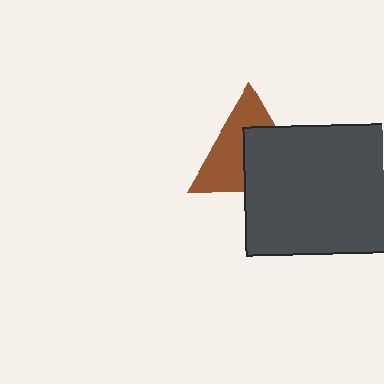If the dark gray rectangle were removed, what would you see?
You would see the complete brown triangle.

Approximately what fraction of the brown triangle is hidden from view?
Roughly 49% of the brown triangle is hidden behind the dark gray rectangle.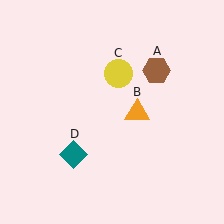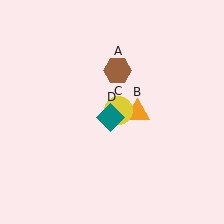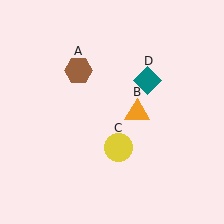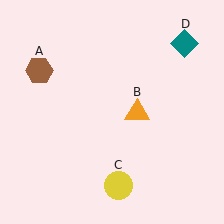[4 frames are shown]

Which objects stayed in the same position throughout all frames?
Orange triangle (object B) remained stationary.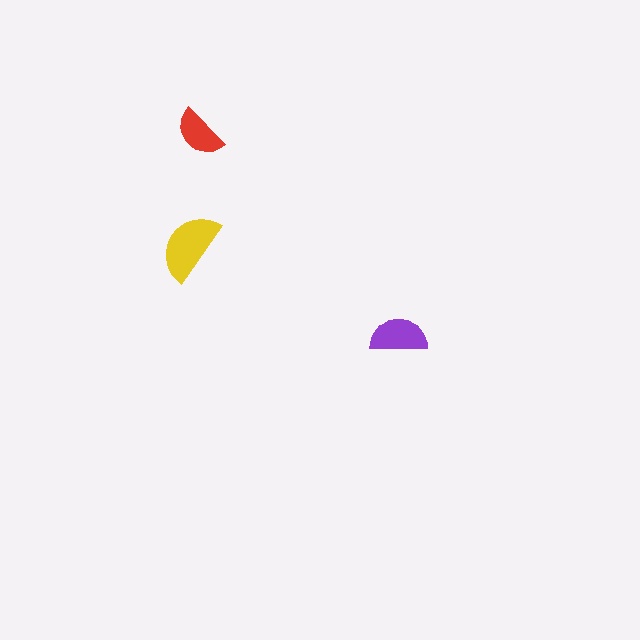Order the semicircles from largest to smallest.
the yellow one, the purple one, the red one.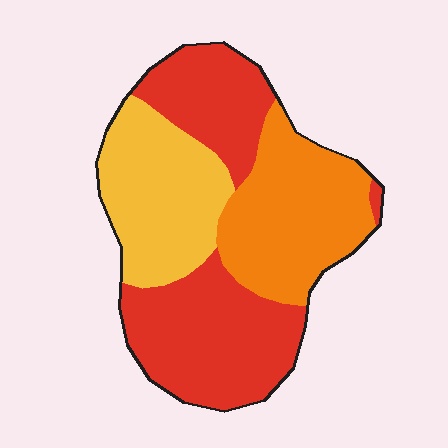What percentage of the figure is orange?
Orange covers around 30% of the figure.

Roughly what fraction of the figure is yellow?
Yellow takes up about one quarter (1/4) of the figure.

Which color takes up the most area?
Red, at roughly 45%.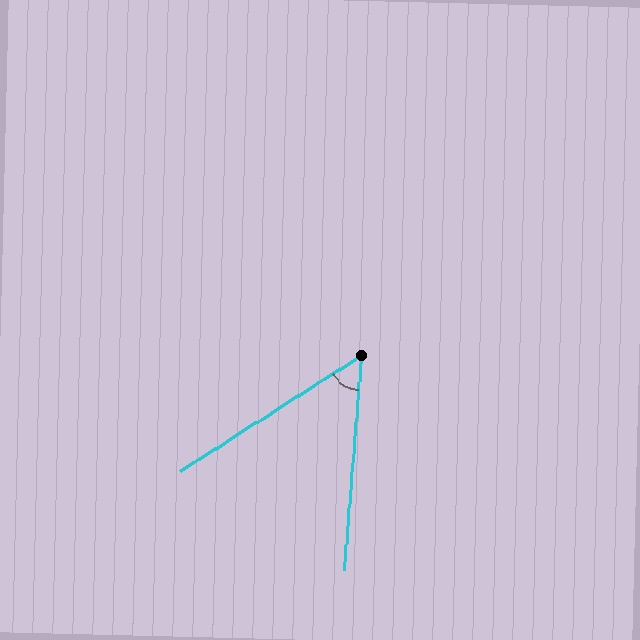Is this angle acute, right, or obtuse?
It is acute.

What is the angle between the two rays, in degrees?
Approximately 53 degrees.